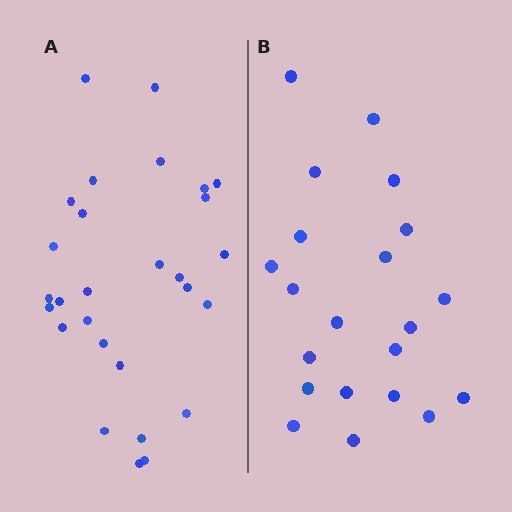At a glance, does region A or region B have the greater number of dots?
Region A (the left region) has more dots.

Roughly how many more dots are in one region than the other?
Region A has roughly 8 or so more dots than region B.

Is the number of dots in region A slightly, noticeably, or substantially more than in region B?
Region A has noticeably more, but not dramatically so. The ratio is roughly 1.3 to 1.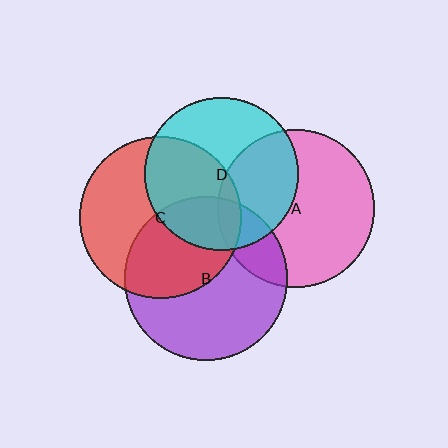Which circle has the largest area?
Circle B (purple).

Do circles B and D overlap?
Yes.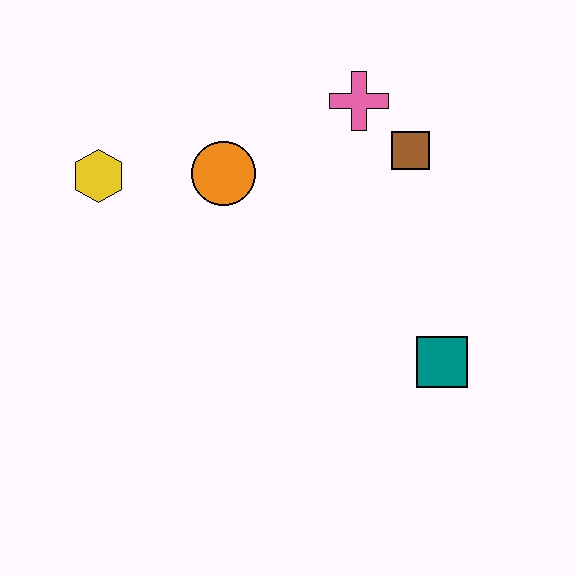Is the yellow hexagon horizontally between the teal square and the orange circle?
No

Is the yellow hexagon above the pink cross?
No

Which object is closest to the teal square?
The brown square is closest to the teal square.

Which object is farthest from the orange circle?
The teal square is farthest from the orange circle.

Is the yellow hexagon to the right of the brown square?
No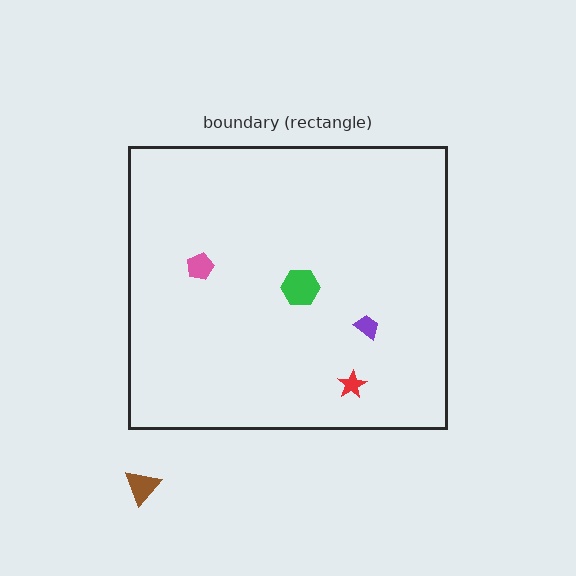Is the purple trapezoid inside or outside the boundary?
Inside.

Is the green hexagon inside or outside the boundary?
Inside.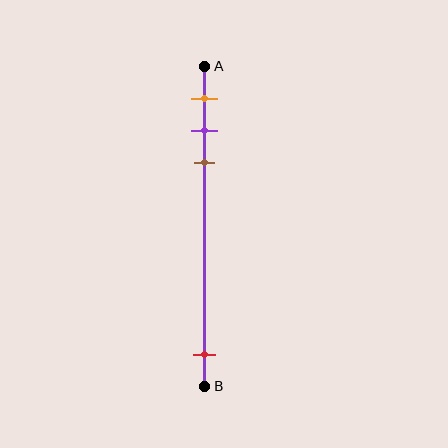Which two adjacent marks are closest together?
The purple and brown marks are the closest adjacent pair.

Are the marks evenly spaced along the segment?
No, the marks are not evenly spaced.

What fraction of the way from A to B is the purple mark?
The purple mark is approximately 20% (0.2) of the way from A to B.